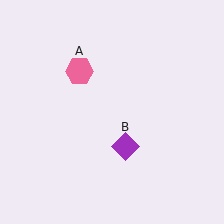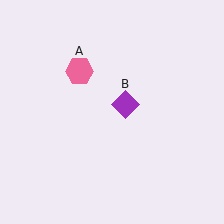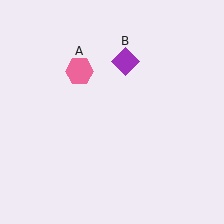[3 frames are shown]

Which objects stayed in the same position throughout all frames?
Pink hexagon (object A) remained stationary.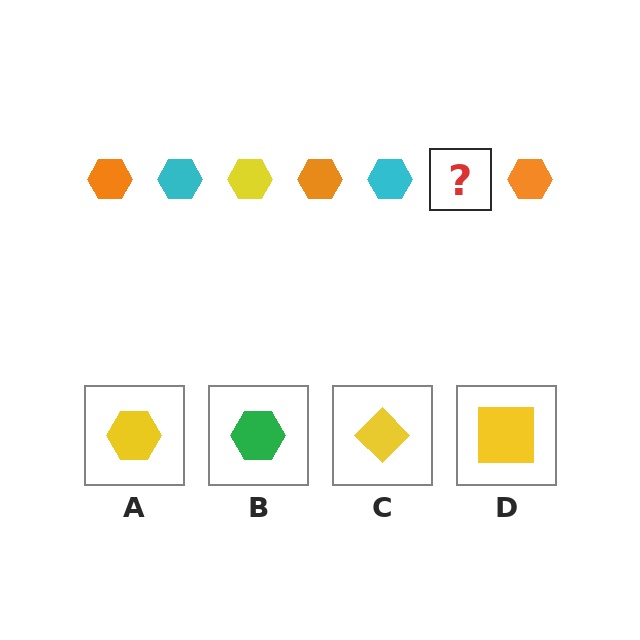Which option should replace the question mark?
Option A.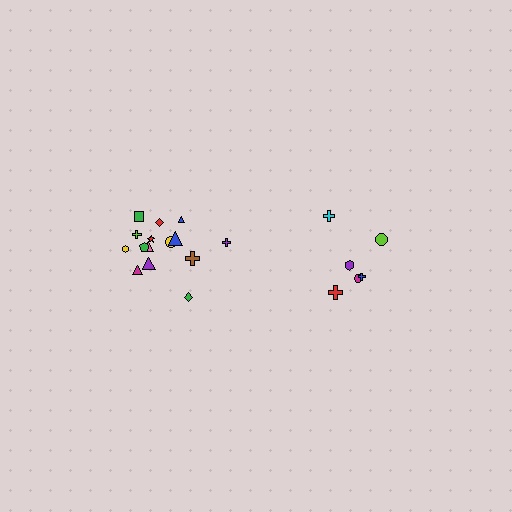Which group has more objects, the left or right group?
The left group.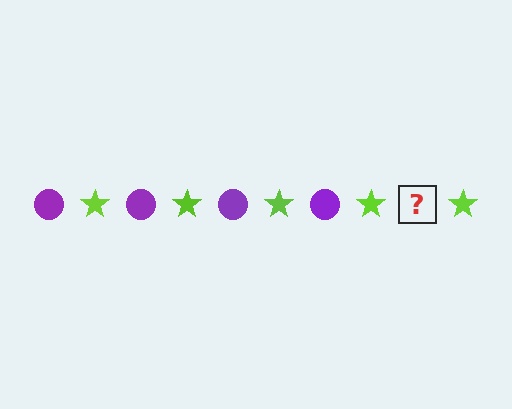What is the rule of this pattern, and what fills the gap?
The rule is that the pattern alternates between purple circle and lime star. The gap should be filled with a purple circle.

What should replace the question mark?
The question mark should be replaced with a purple circle.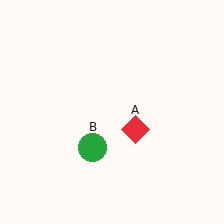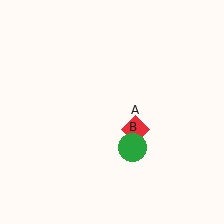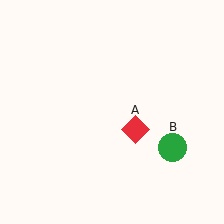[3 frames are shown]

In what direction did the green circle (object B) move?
The green circle (object B) moved right.